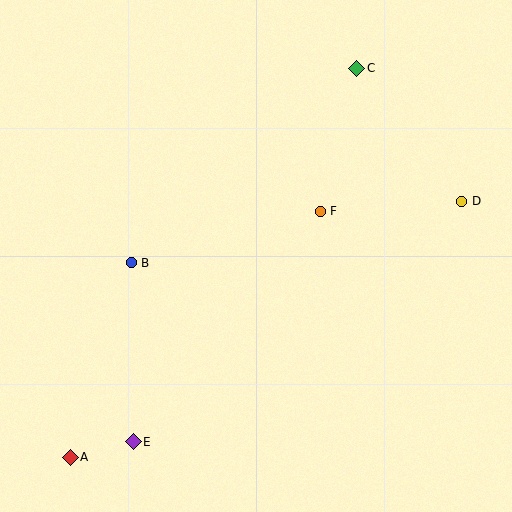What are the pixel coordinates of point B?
Point B is at (131, 263).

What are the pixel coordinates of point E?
Point E is at (133, 442).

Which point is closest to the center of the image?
Point F at (320, 211) is closest to the center.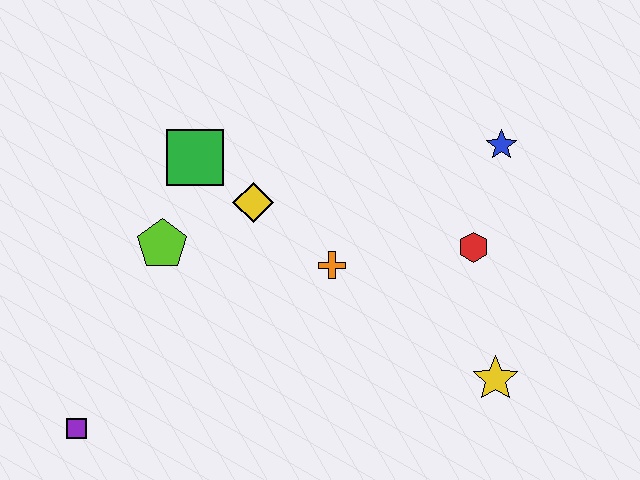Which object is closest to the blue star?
The red hexagon is closest to the blue star.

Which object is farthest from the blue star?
The purple square is farthest from the blue star.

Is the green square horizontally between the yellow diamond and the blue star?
No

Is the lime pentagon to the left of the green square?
Yes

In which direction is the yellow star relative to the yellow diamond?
The yellow star is to the right of the yellow diamond.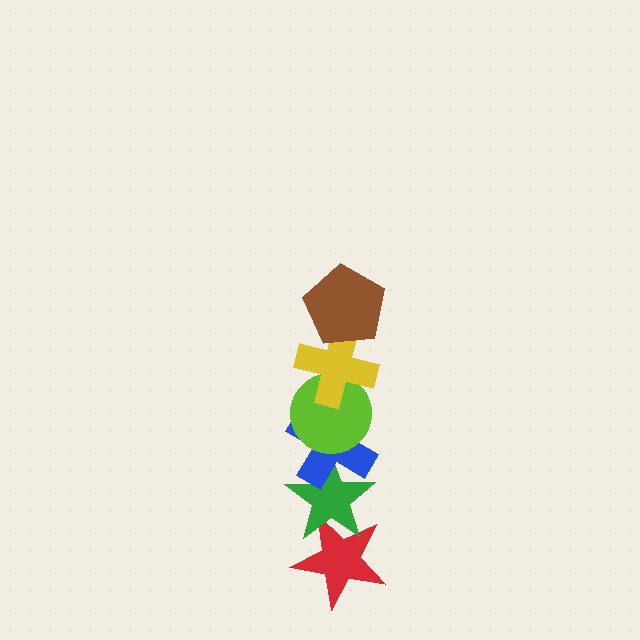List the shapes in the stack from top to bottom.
From top to bottom: the brown pentagon, the yellow cross, the lime circle, the blue cross, the green star, the red star.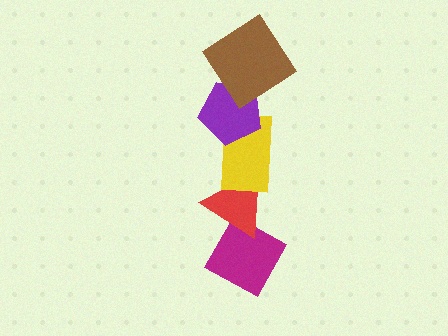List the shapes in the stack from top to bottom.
From top to bottom: the brown diamond, the purple pentagon, the yellow rectangle, the red triangle, the magenta diamond.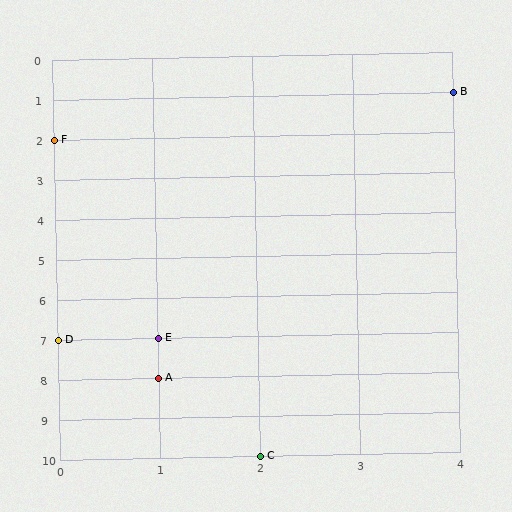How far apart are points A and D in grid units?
Points A and D are 1 column and 1 row apart (about 1.4 grid units diagonally).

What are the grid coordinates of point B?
Point B is at grid coordinates (4, 1).